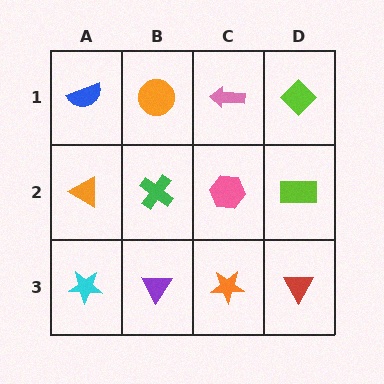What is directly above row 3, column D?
A lime rectangle.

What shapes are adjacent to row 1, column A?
An orange triangle (row 2, column A), an orange circle (row 1, column B).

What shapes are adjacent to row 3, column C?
A pink hexagon (row 2, column C), a purple triangle (row 3, column B), a red triangle (row 3, column D).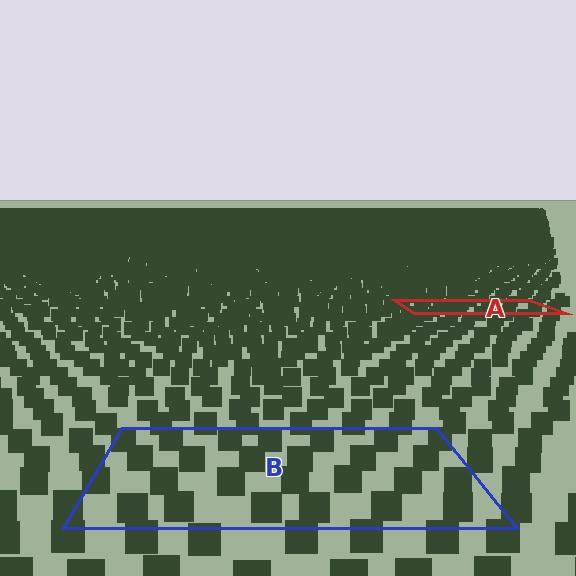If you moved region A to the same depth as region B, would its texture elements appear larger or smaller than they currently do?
They would appear larger. At a closer depth, the same texture elements are projected at a bigger on-screen size.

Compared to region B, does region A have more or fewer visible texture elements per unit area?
Region A has more texture elements per unit area — they are packed more densely because it is farther away.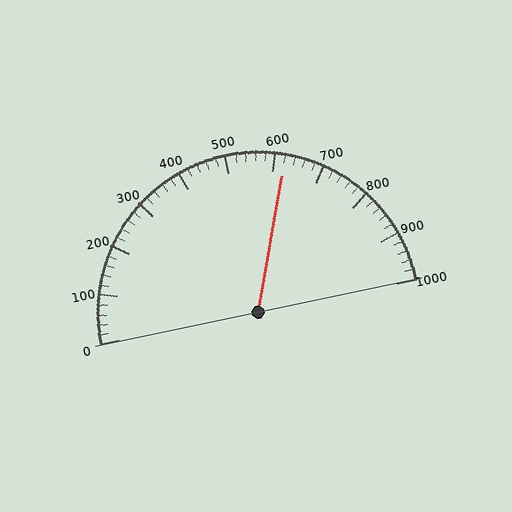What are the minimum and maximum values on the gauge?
The gauge ranges from 0 to 1000.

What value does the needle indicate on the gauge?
The needle indicates approximately 620.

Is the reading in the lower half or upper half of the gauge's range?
The reading is in the upper half of the range (0 to 1000).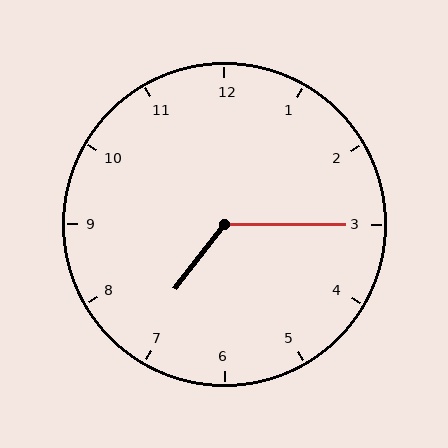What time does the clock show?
7:15.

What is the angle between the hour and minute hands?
Approximately 128 degrees.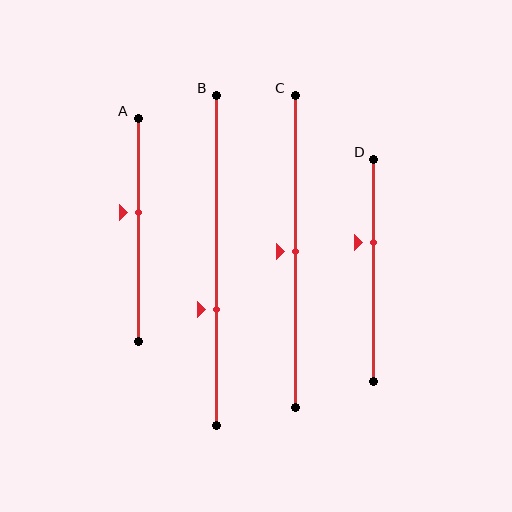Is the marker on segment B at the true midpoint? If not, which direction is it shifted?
No, the marker on segment B is shifted downward by about 15% of the segment length.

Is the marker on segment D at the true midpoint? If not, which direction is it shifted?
No, the marker on segment D is shifted upward by about 13% of the segment length.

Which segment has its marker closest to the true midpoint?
Segment C has its marker closest to the true midpoint.